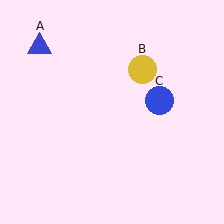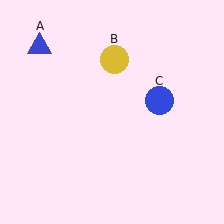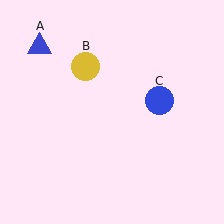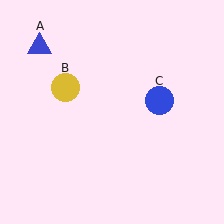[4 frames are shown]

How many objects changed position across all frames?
1 object changed position: yellow circle (object B).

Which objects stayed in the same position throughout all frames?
Blue triangle (object A) and blue circle (object C) remained stationary.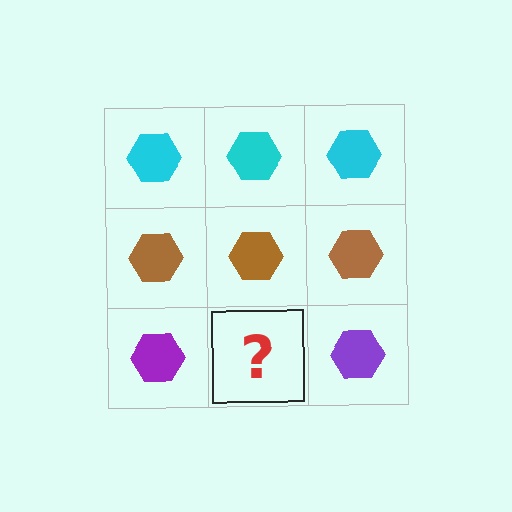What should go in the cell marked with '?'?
The missing cell should contain a purple hexagon.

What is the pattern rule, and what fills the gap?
The rule is that each row has a consistent color. The gap should be filled with a purple hexagon.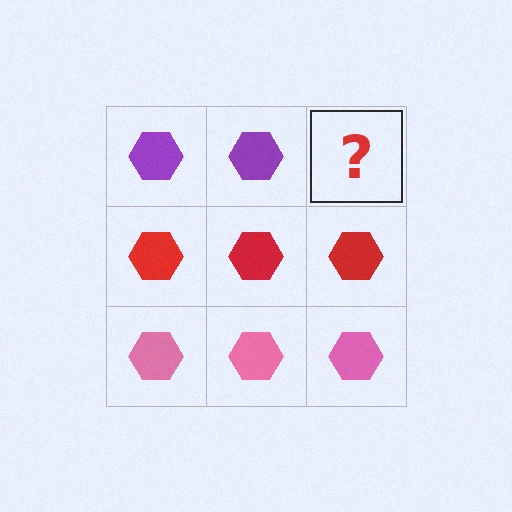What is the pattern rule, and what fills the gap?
The rule is that each row has a consistent color. The gap should be filled with a purple hexagon.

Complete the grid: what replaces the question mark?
The question mark should be replaced with a purple hexagon.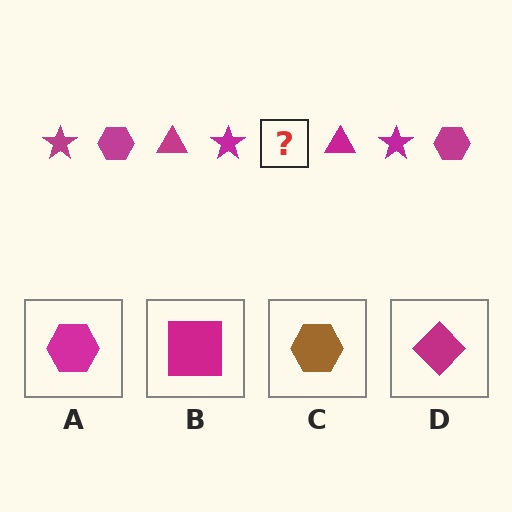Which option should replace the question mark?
Option A.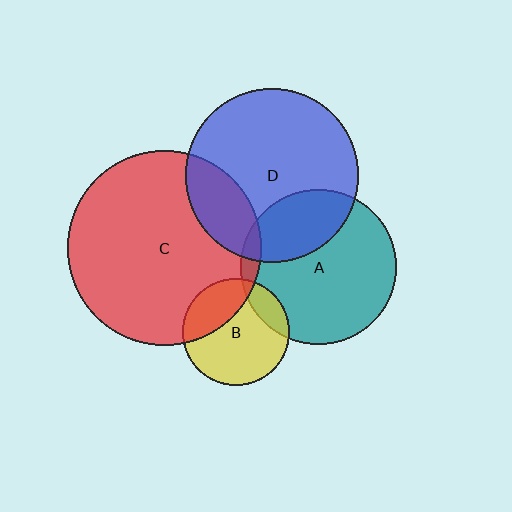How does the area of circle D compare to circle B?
Approximately 2.6 times.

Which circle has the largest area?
Circle C (red).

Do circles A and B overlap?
Yes.